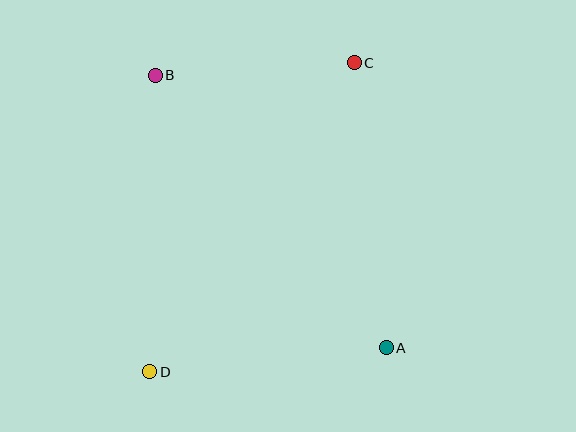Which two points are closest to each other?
Points B and C are closest to each other.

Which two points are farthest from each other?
Points C and D are farthest from each other.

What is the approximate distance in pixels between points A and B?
The distance between A and B is approximately 357 pixels.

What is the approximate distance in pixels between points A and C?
The distance between A and C is approximately 287 pixels.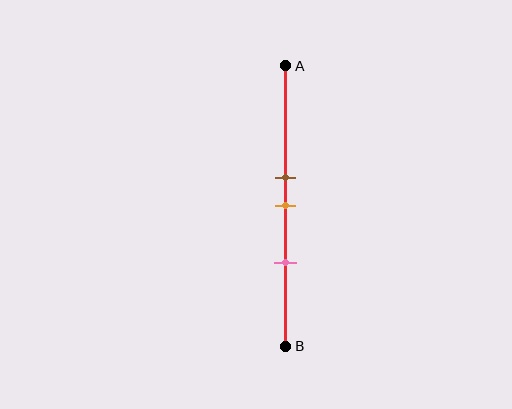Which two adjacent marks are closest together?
The brown and orange marks are the closest adjacent pair.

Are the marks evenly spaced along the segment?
Yes, the marks are approximately evenly spaced.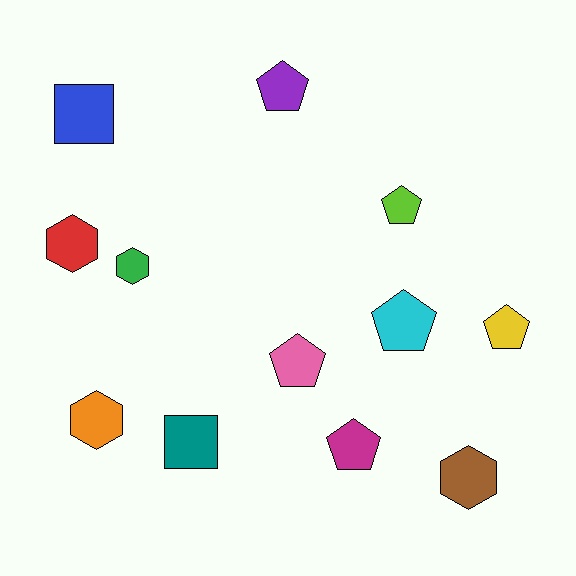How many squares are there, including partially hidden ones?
There are 2 squares.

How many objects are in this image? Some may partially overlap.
There are 12 objects.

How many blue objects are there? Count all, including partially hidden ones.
There is 1 blue object.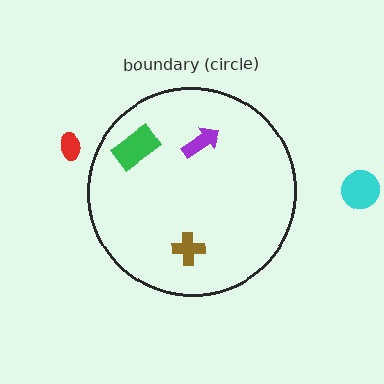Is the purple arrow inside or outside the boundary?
Inside.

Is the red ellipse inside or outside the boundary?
Outside.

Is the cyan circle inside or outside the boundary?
Outside.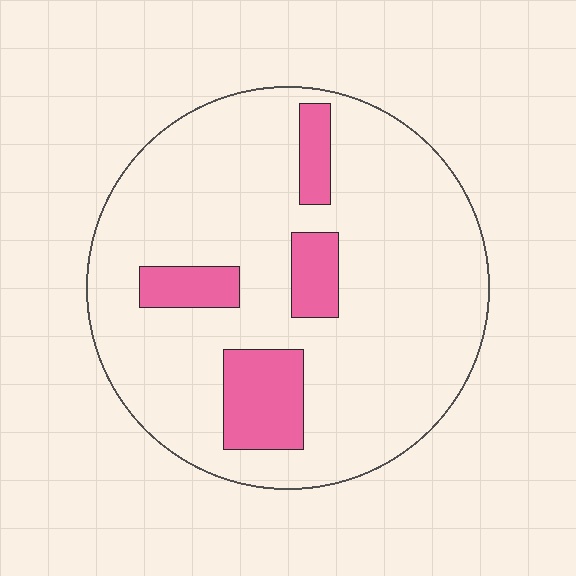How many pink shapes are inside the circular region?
4.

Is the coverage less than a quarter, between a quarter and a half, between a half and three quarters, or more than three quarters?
Less than a quarter.